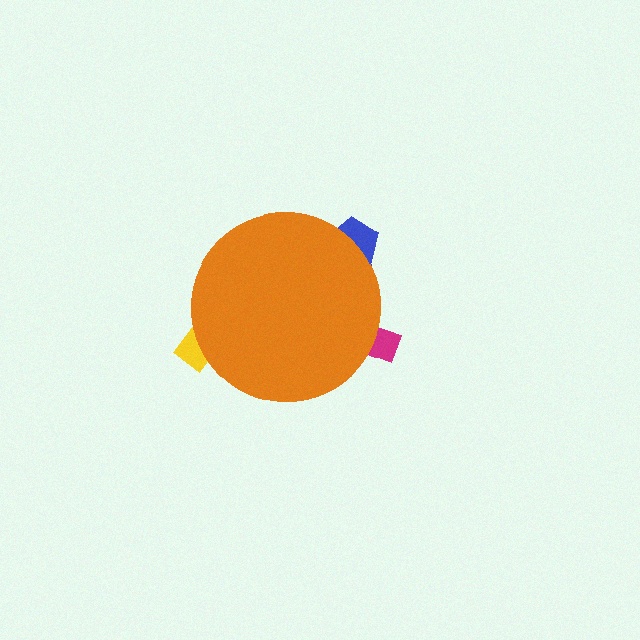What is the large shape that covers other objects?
An orange circle.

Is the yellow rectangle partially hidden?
Yes, the yellow rectangle is partially hidden behind the orange circle.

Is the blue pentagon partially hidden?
Yes, the blue pentagon is partially hidden behind the orange circle.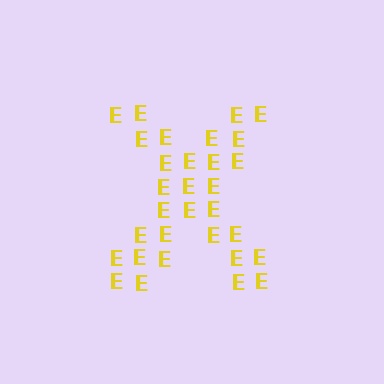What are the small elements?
The small elements are letter E's.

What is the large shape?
The large shape is the letter X.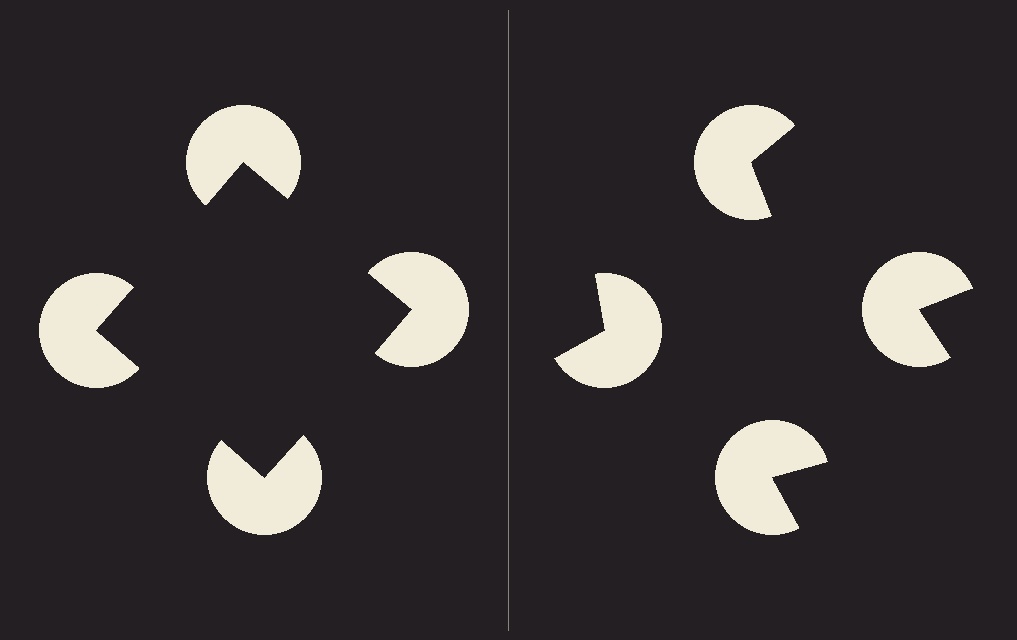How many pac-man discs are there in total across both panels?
8 — 4 on each side.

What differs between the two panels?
The pac-man discs are positioned identically on both sides; only the wedge orientations differ. On the left they align to a square; on the right they are misaligned.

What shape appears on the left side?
An illusory square.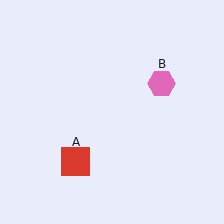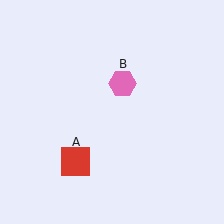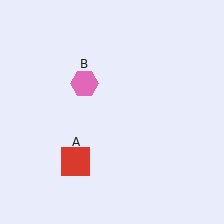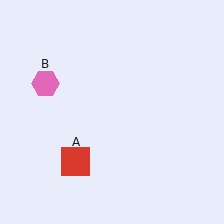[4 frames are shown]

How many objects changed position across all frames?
1 object changed position: pink hexagon (object B).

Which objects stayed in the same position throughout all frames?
Red square (object A) remained stationary.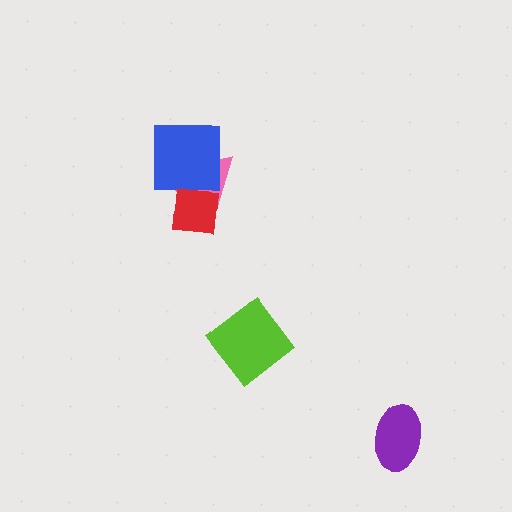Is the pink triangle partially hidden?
Yes, it is partially covered by another shape.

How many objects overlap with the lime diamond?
0 objects overlap with the lime diamond.